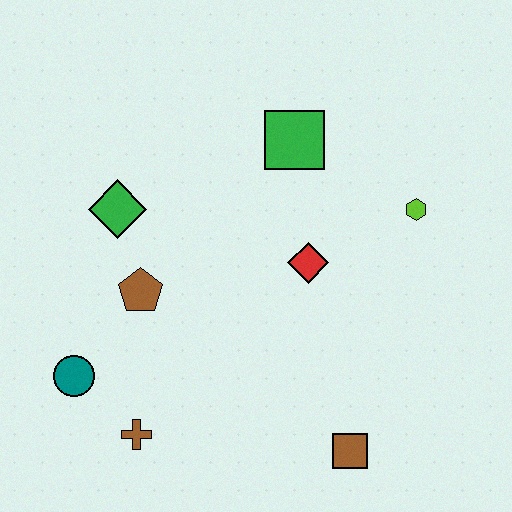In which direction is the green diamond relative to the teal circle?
The green diamond is above the teal circle.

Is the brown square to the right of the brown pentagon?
Yes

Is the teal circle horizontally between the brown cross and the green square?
No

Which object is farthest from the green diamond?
The brown square is farthest from the green diamond.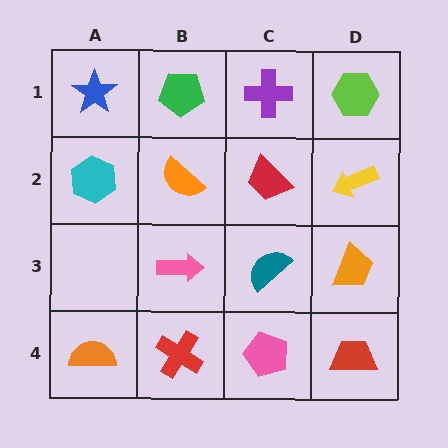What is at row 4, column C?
A pink pentagon.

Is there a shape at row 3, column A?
No, that cell is empty.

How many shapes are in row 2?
4 shapes.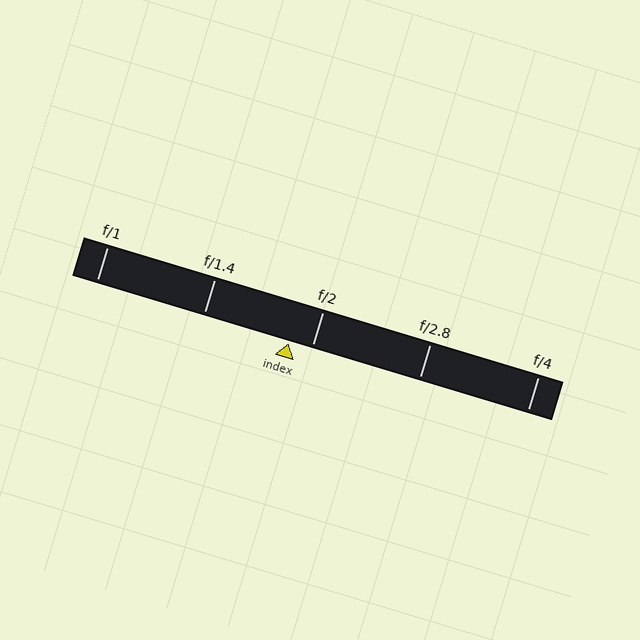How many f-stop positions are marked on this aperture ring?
There are 5 f-stop positions marked.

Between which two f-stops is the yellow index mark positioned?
The index mark is between f/1.4 and f/2.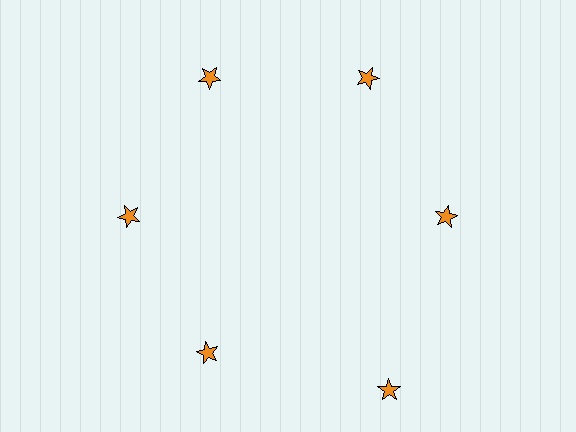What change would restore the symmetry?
The symmetry would be restored by moving it inward, back onto the ring so that all 6 stars sit at equal angles and equal distance from the center.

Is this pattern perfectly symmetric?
No. The 6 orange stars are arranged in a ring, but one element near the 5 o'clock position is pushed outward from the center, breaking the 6-fold rotational symmetry.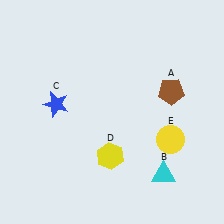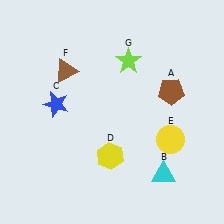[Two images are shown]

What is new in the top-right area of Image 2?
A lime star (G) was added in the top-right area of Image 2.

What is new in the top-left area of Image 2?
A brown triangle (F) was added in the top-left area of Image 2.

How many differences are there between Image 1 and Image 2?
There are 2 differences between the two images.